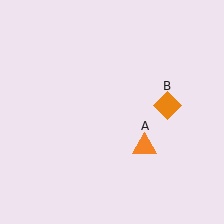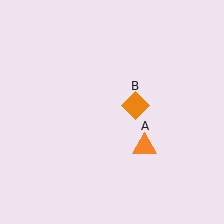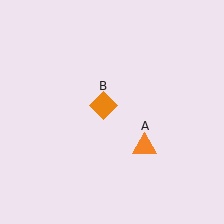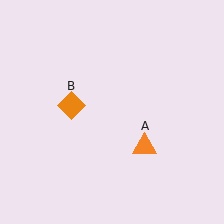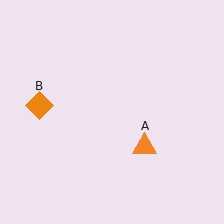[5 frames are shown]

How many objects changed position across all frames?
1 object changed position: orange diamond (object B).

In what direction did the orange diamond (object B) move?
The orange diamond (object B) moved left.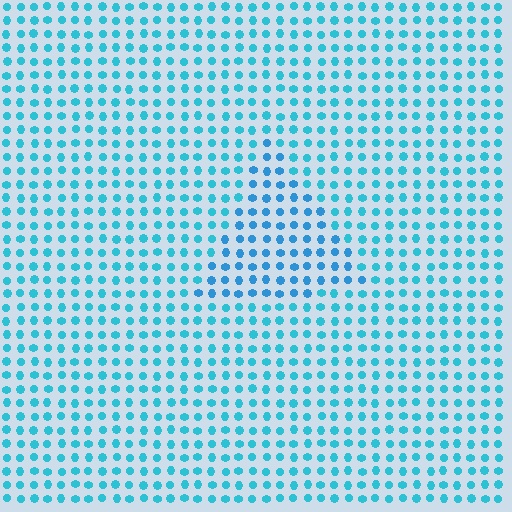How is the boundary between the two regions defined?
The boundary is defined purely by a slight shift in hue (about 16 degrees). Spacing, size, and orientation are identical on both sides.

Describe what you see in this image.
The image is filled with small cyan elements in a uniform arrangement. A triangle-shaped region is visible where the elements are tinted to a slightly different hue, forming a subtle color boundary.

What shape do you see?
I see a triangle.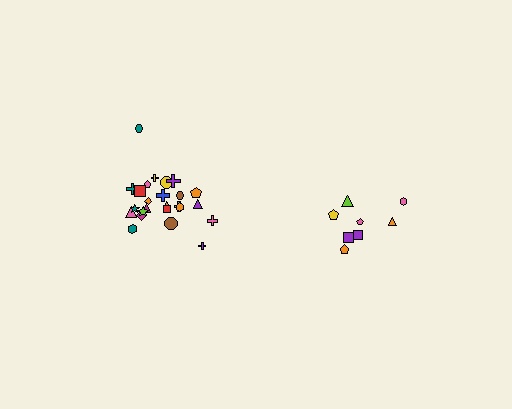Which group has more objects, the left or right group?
The left group.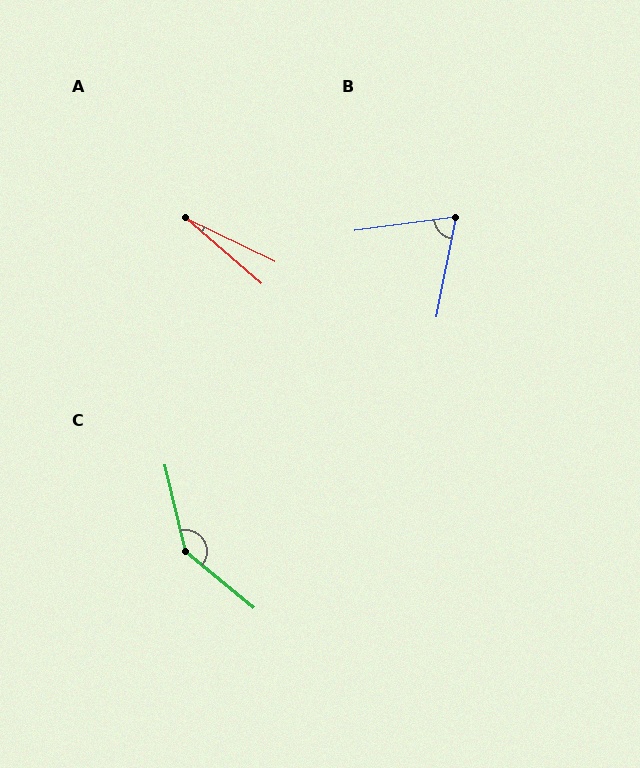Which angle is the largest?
C, at approximately 143 degrees.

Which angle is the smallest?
A, at approximately 15 degrees.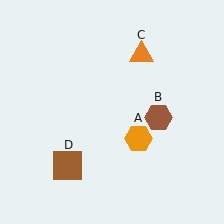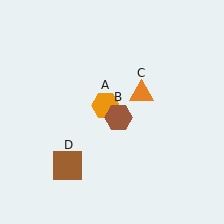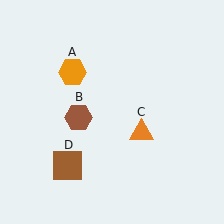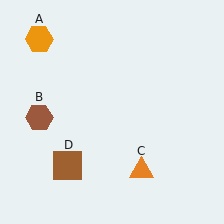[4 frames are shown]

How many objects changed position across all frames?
3 objects changed position: orange hexagon (object A), brown hexagon (object B), orange triangle (object C).